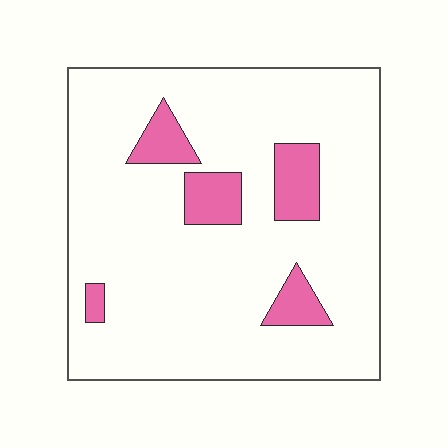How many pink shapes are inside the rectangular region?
5.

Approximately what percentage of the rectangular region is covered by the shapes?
Approximately 15%.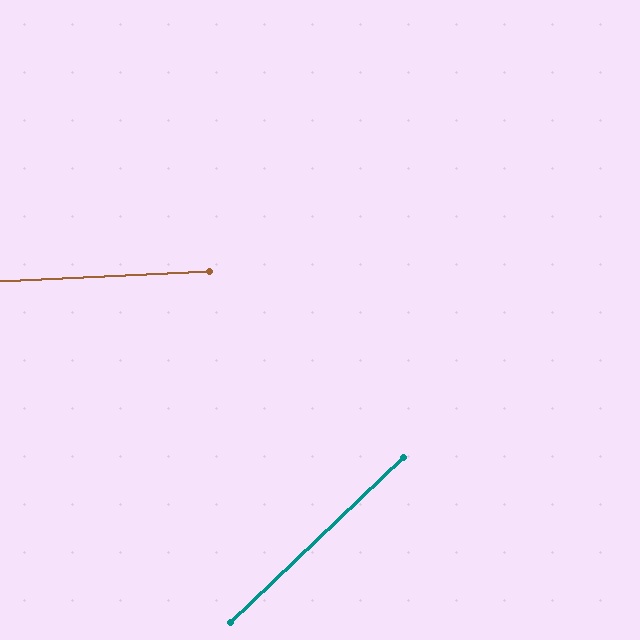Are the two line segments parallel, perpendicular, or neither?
Neither parallel nor perpendicular — they differ by about 41°.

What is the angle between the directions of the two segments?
Approximately 41 degrees.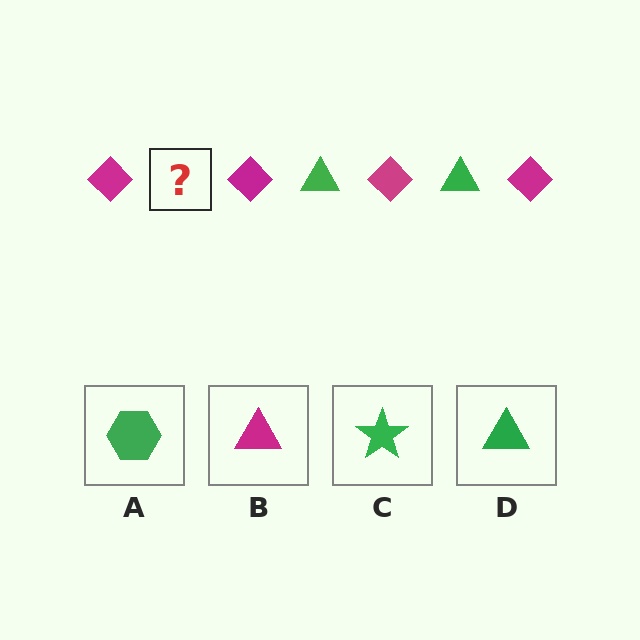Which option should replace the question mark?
Option D.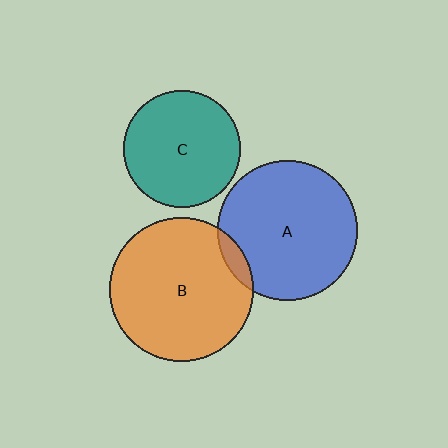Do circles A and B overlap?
Yes.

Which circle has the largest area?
Circle B (orange).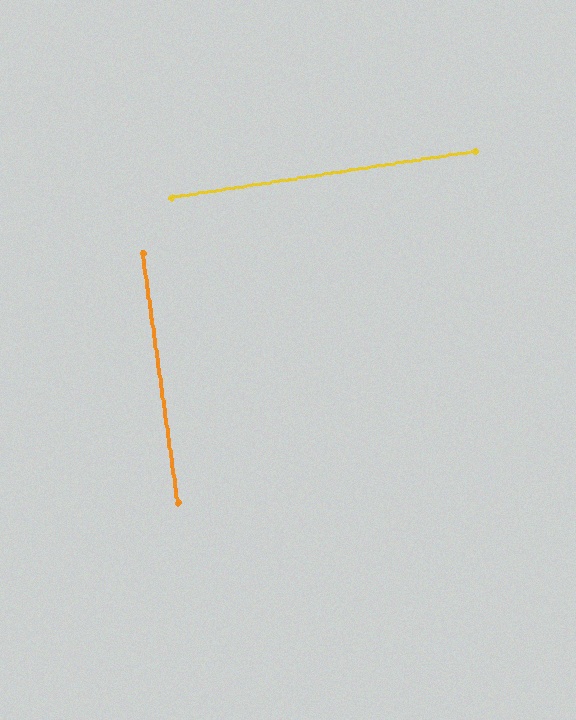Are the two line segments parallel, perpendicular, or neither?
Perpendicular — they meet at approximately 89°.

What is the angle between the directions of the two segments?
Approximately 89 degrees.